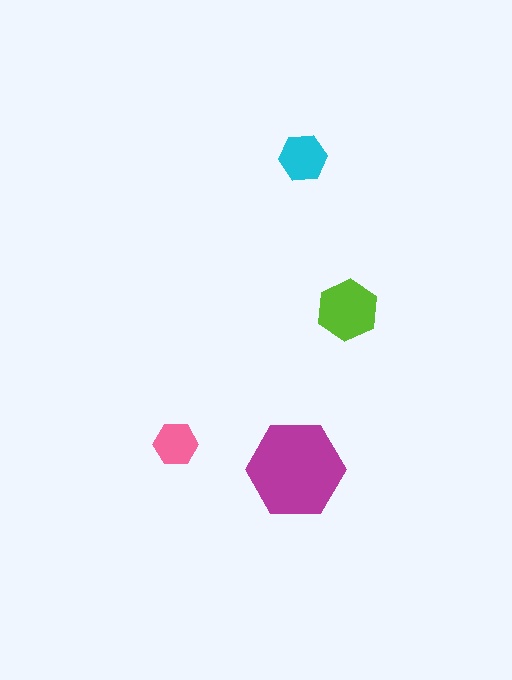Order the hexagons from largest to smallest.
the magenta one, the lime one, the cyan one, the pink one.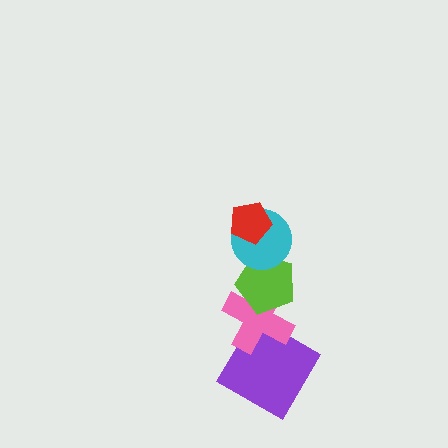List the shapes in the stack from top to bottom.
From top to bottom: the red pentagon, the cyan circle, the lime pentagon, the pink cross, the purple diamond.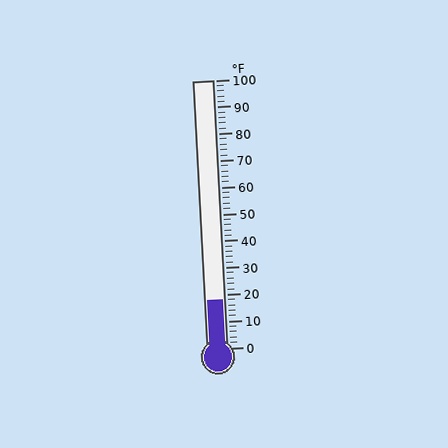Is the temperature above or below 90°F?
The temperature is below 90°F.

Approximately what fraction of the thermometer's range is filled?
The thermometer is filled to approximately 20% of its range.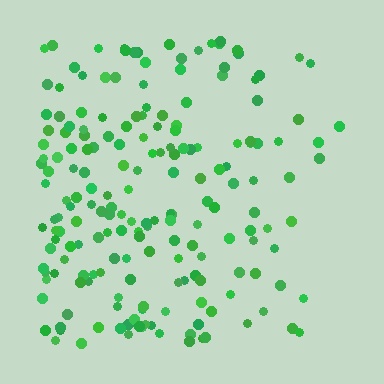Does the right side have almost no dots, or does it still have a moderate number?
Still a moderate number, just noticeably fewer than the left.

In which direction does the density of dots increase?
From right to left, with the left side densest.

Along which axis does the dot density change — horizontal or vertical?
Horizontal.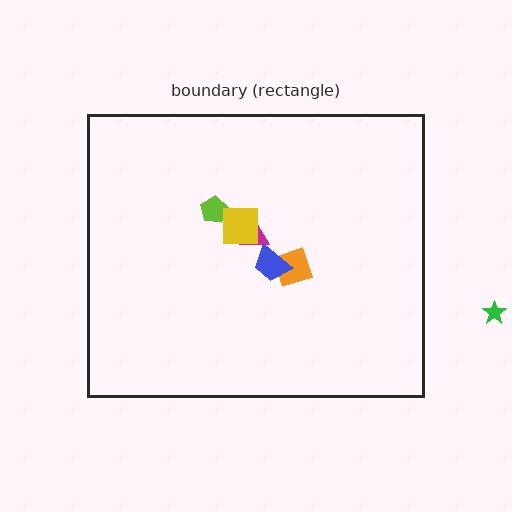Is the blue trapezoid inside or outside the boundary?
Inside.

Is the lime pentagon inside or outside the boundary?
Inside.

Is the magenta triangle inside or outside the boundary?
Inside.